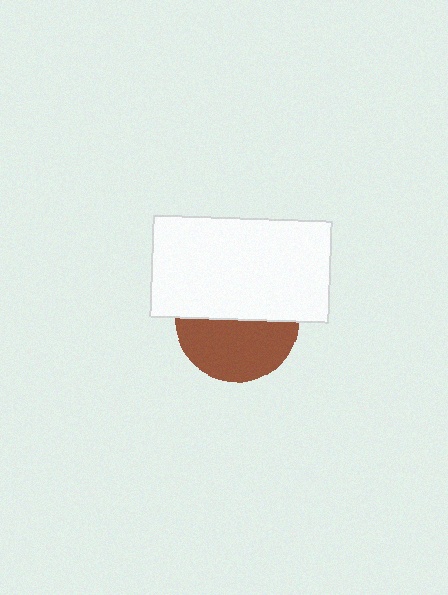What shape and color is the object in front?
The object in front is a white rectangle.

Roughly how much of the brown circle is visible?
About half of it is visible (roughly 50%).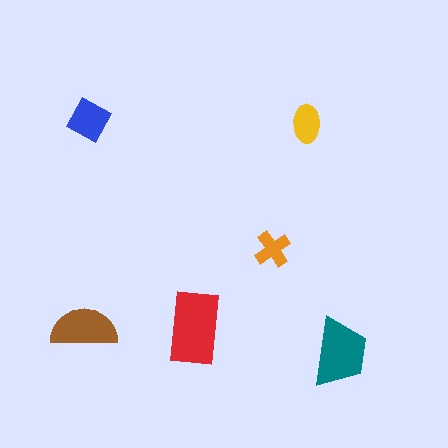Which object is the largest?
The red rectangle.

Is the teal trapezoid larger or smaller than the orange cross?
Larger.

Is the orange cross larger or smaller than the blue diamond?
Smaller.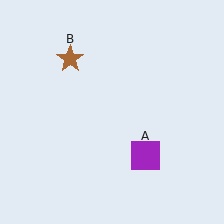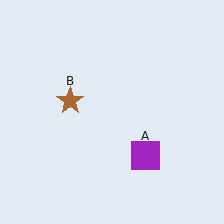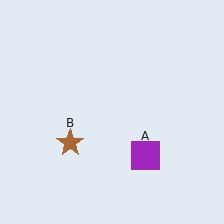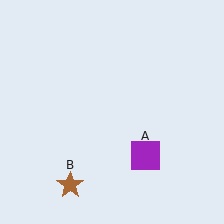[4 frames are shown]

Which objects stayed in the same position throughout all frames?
Purple square (object A) remained stationary.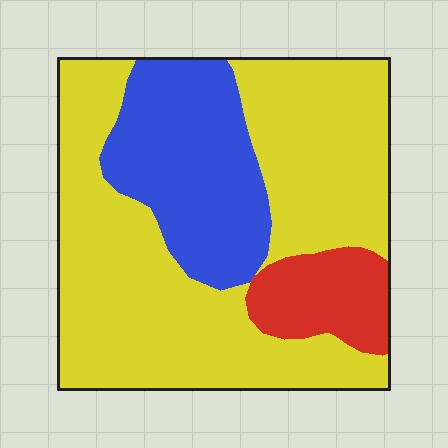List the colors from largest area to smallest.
From largest to smallest: yellow, blue, red.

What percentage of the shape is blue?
Blue covers 25% of the shape.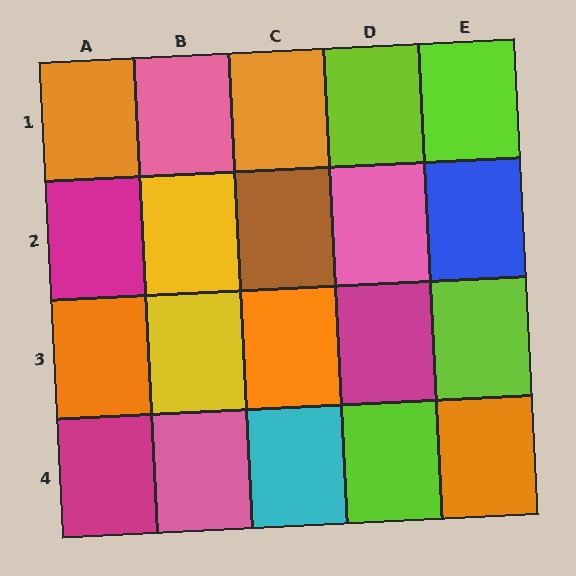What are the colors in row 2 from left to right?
Magenta, yellow, brown, pink, blue.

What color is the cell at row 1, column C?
Orange.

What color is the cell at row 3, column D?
Magenta.